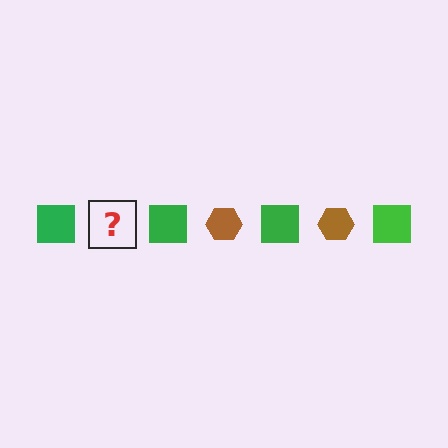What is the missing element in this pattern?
The missing element is a brown hexagon.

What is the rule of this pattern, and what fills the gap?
The rule is that the pattern alternates between green square and brown hexagon. The gap should be filled with a brown hexagon.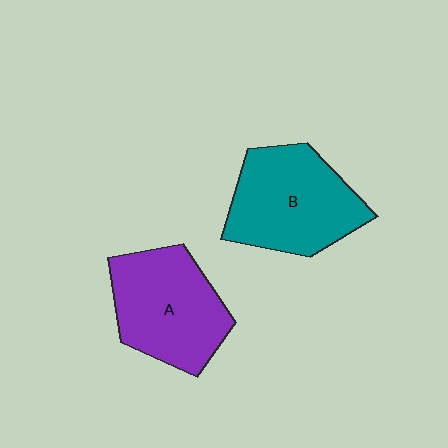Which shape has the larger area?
Shape B (teal).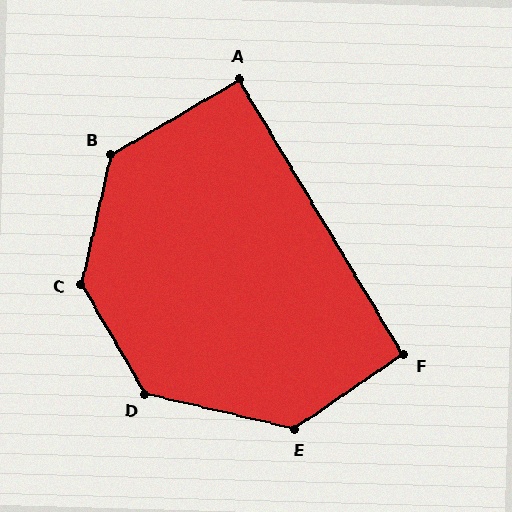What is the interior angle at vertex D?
Approximately 133 degrees (obtuse).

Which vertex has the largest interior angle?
C, at approximately 137 degrees.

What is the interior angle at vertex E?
Approximately 132 degrees (obtuse).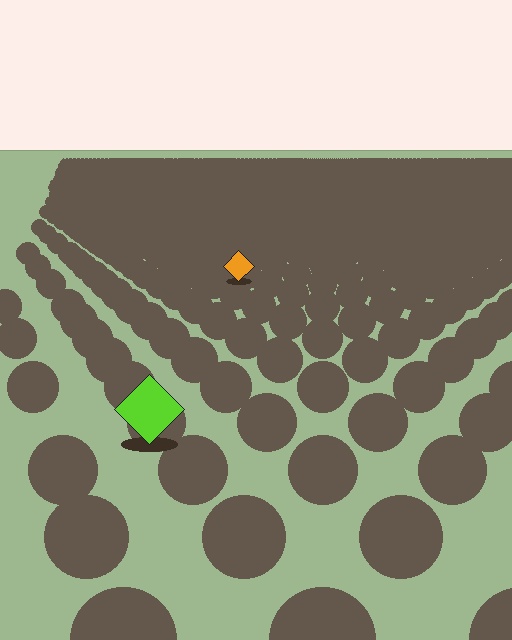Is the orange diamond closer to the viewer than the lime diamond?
No. The lime diamond is closer — you can tell from the texture gradient: the ground texture is coarser near it.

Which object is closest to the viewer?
The lime diamond is closest. The texture marks near it are larger and more spread out.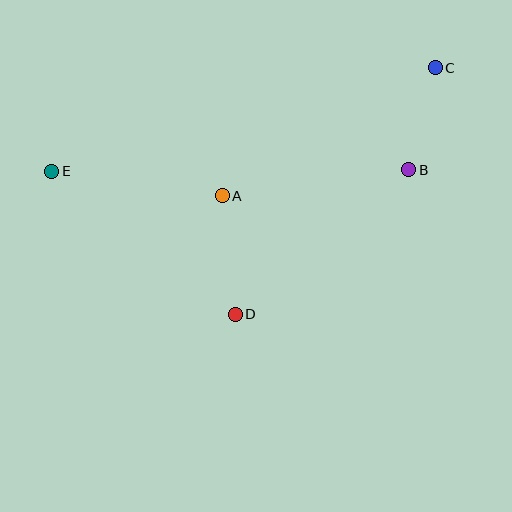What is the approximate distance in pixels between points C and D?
The distance between C and D is approximately 317 pixels.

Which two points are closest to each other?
Points B and C are closest to each other.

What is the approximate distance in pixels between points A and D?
The distance between A and D is approximately 119 pixels.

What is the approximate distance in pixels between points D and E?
The distance between D and E is approximately 232 pixels.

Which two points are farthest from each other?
Points C and E are farthest from each other.